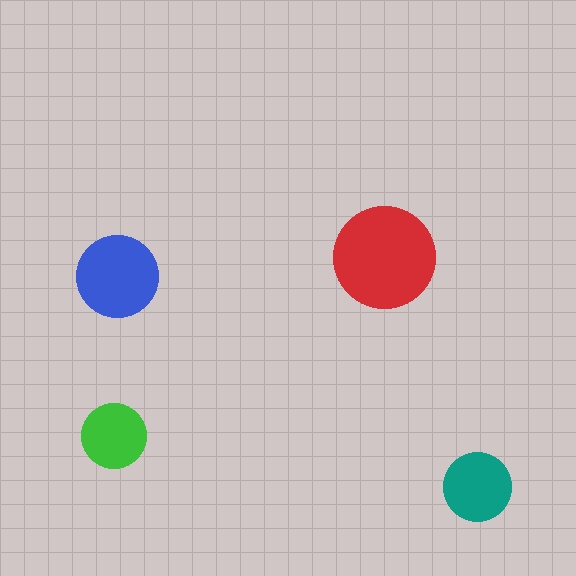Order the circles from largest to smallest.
the red one, the blue one, the teal one, the green one.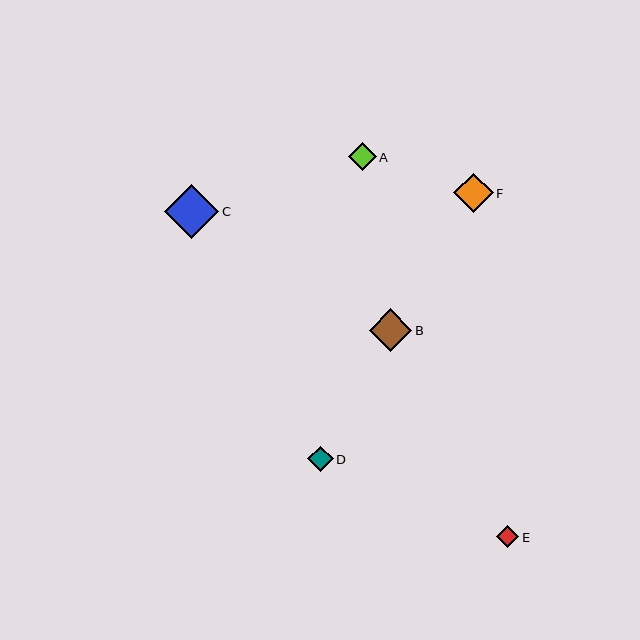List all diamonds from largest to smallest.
From largest to smallest: C, B, F, A, D, E.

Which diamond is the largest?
Diamond C is the largest with a size of approximately 54 pixels.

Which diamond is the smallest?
Diamond E is the smallest with a size of approximately 22 pixels.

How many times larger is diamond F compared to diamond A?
Diamond F is approximately 1.4 times the size of diamond A.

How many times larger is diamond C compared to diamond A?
Diamond C is approximately 1.9 times the size of diamond A.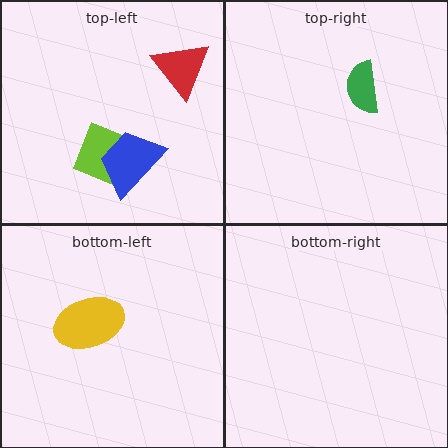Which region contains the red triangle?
The top-left region.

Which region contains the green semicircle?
The top-right region.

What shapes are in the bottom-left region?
The yellow ellipse.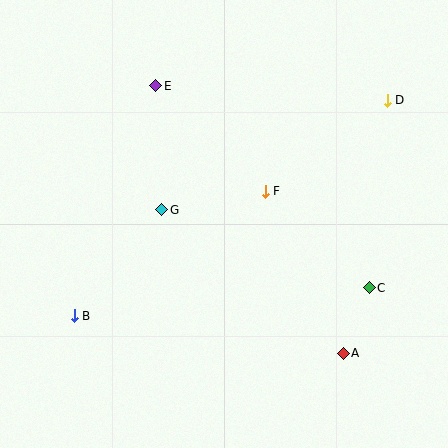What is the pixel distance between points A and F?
The distance between A and F is 180 pixels.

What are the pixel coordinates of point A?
Point A is at (343, 353).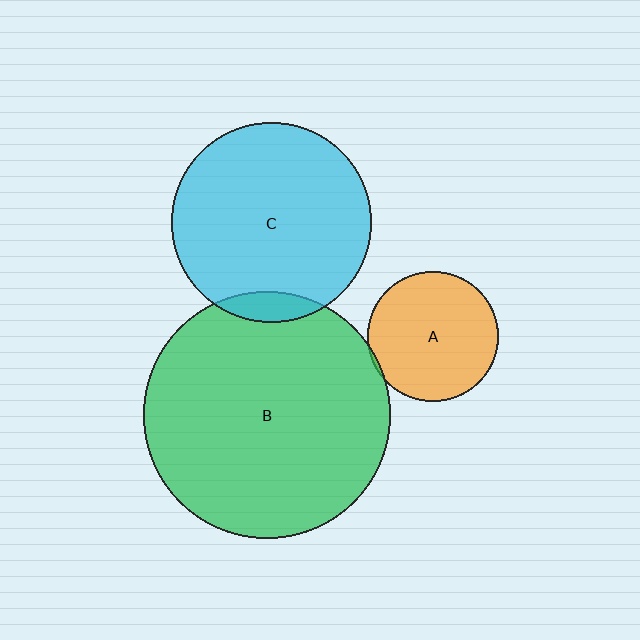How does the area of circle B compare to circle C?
Approximately 1.5 times.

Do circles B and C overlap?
Yes.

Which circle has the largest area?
Circle B (green).